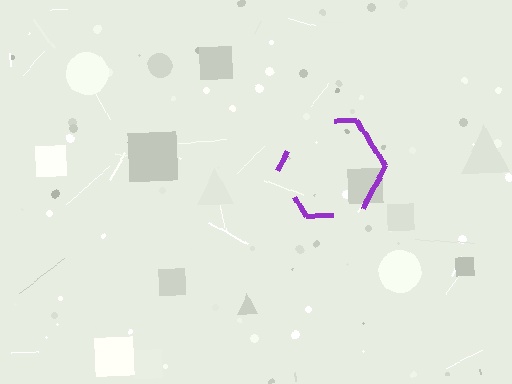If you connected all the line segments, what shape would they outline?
They would outline a hexagon.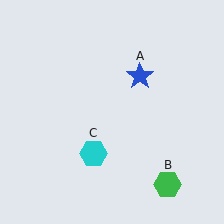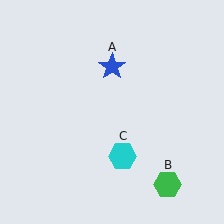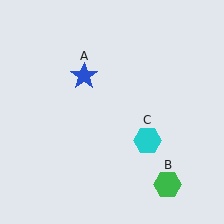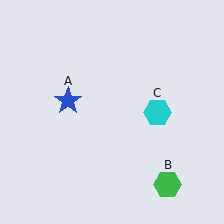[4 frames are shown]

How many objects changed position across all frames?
2 objects changed position: blue star (object A), cyan hexagon (object C).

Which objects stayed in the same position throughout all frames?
Green hexagon (object B) remained stationary.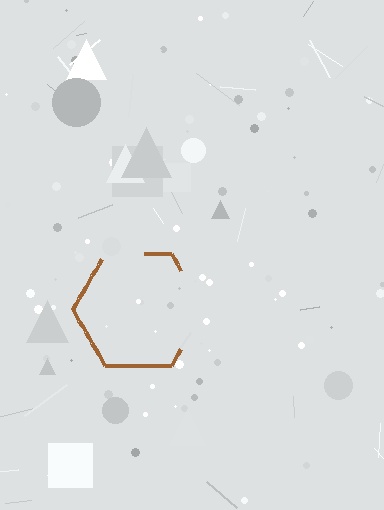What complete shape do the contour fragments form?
The contour fragments form a hexagon.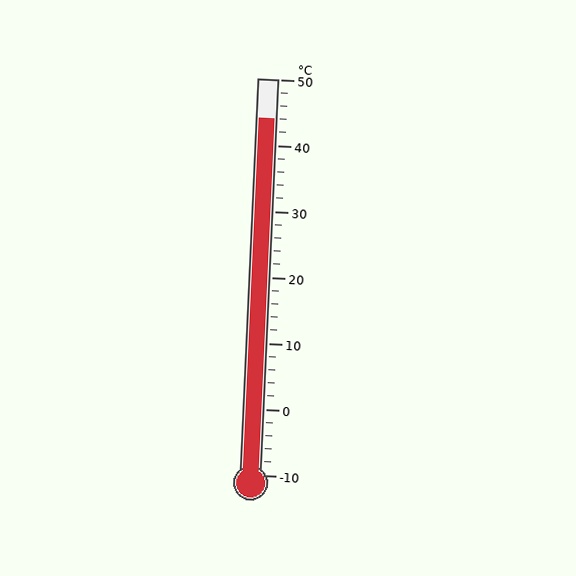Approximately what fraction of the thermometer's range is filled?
The thermometer is filled to approximately 90% of its range.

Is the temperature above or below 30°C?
The temperature is above 30°C.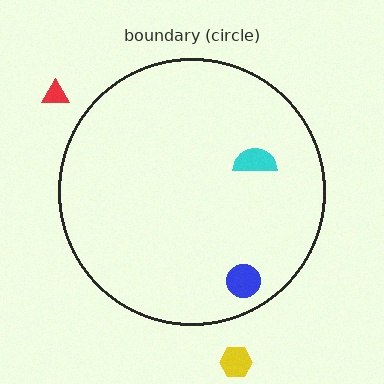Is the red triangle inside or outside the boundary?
Outside.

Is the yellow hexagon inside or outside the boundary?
Outside.